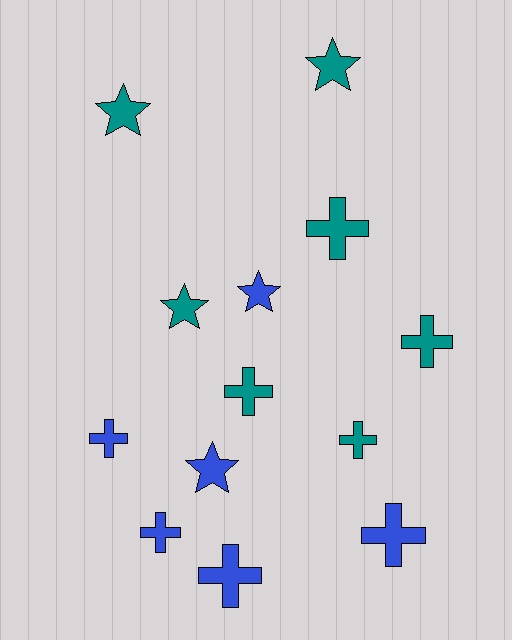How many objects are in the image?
There are 13 objects.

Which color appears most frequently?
Teal, with 7 objects.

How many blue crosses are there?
There are 4 blue crosses.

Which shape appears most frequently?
Cross, with 8 objects.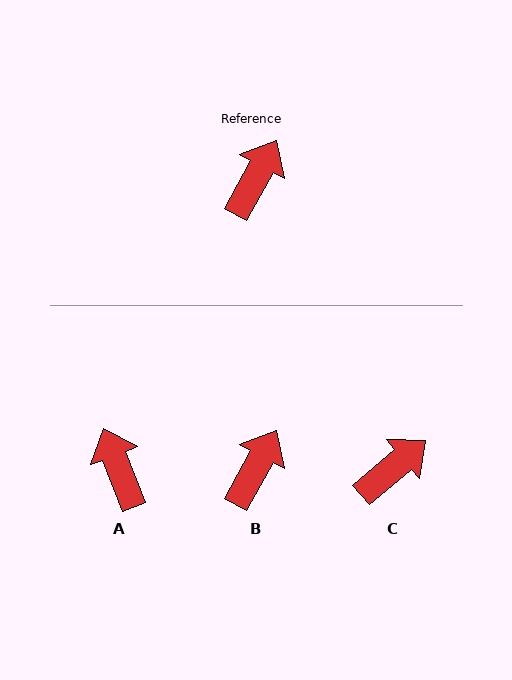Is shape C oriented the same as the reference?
No, it is off by about 21 degrees.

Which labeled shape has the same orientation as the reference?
B.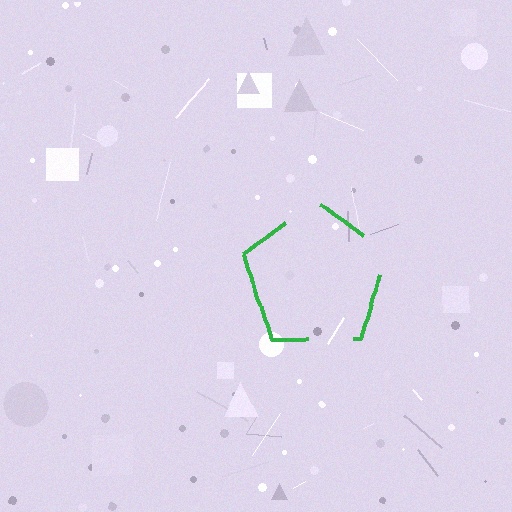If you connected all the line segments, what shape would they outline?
They would outline a pentagon.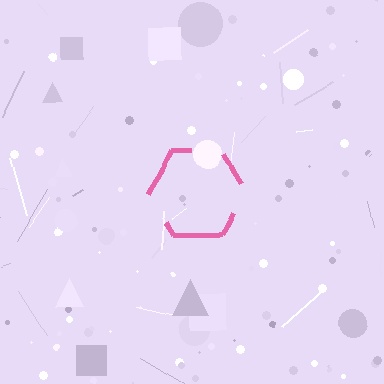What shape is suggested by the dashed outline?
The dashed outline suggests a hexagon.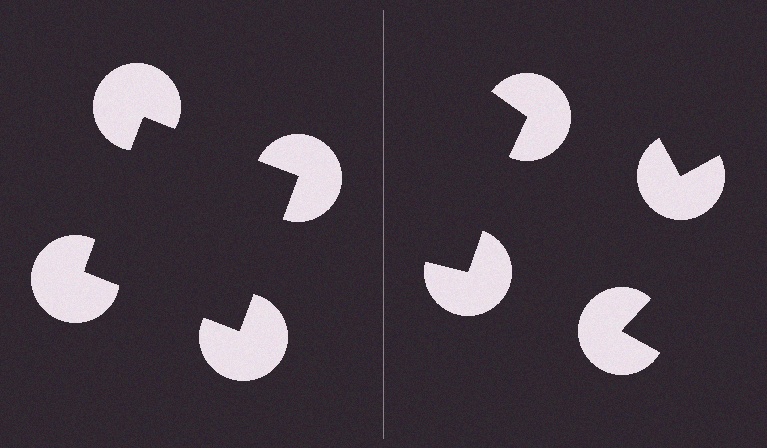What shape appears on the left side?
An illusory square.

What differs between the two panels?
The pac-man discs are positioned identically on both sides; only the wedge orientations differ. On the left they align to a square; on the right they are misaligned.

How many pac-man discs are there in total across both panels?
8 — 4 on each side.